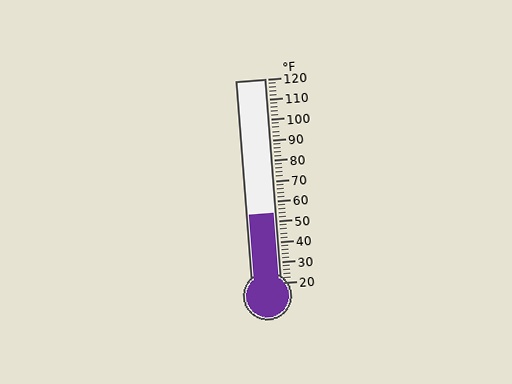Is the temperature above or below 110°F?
The temperature is below 110°F.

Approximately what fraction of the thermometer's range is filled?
The thermometer is filled to approximately 35% of its range.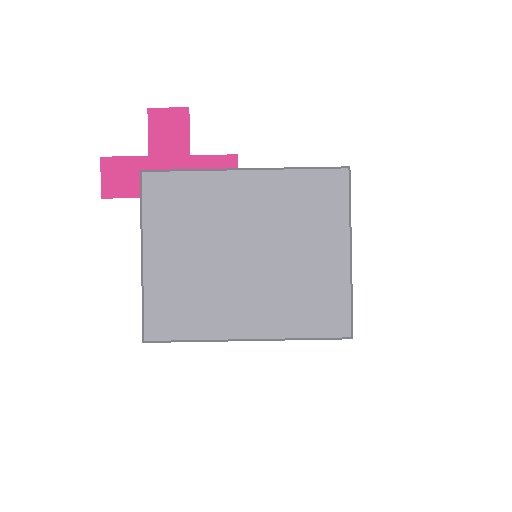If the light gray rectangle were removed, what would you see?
You would see the complete pink cross.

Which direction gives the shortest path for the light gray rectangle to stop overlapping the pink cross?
Moving down gives the shortest separation.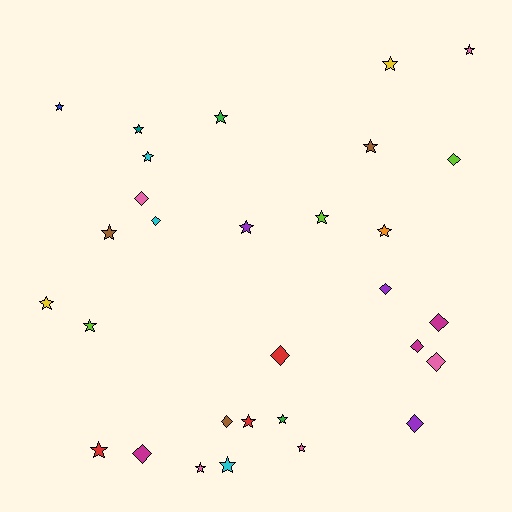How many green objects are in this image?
There are 2 green objects.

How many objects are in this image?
There are 30 objects.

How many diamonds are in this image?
There are 11 diamonds.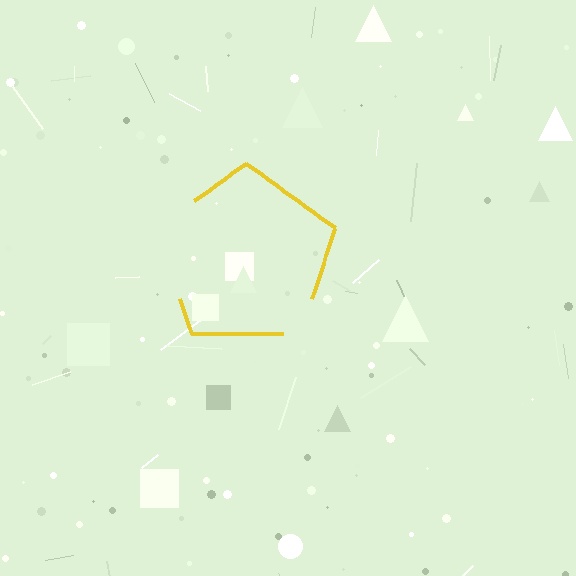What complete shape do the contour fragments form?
The contour fragments form a pentagon.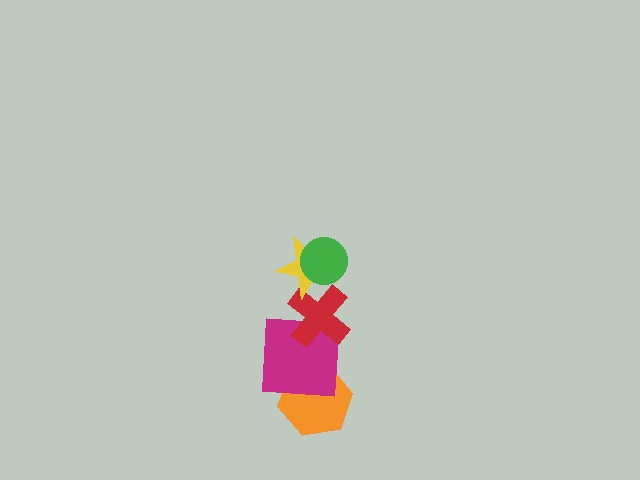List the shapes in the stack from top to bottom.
From top to bottom: the green circle, the yellow star, the red cross, the magenta square, the orange hexagon.